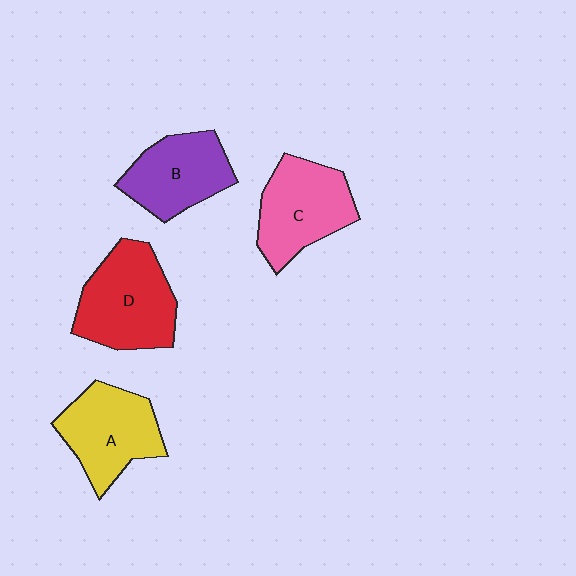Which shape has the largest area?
Shape D (red).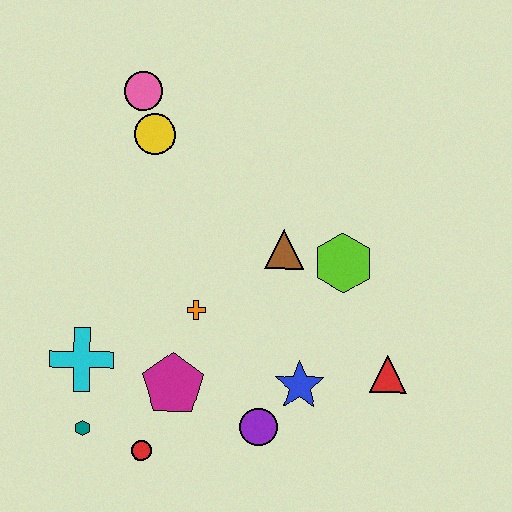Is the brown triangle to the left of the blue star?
Yes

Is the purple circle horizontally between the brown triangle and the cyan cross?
Yes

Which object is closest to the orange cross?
The magenta pentagon is closest to the orange cross.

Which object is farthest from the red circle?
The pink circle is farthest from the red circle.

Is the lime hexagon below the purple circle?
No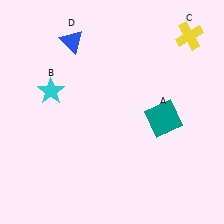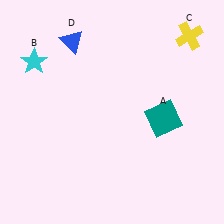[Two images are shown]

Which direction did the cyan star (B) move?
The cyan star (B) moved up.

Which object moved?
The cyan star (B) moved up.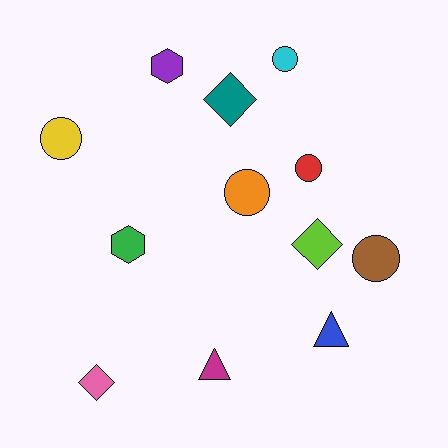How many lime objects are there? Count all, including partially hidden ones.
There is 1 lime object.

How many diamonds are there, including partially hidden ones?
There are 3 diamonds.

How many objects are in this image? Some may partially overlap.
There are 12 objects.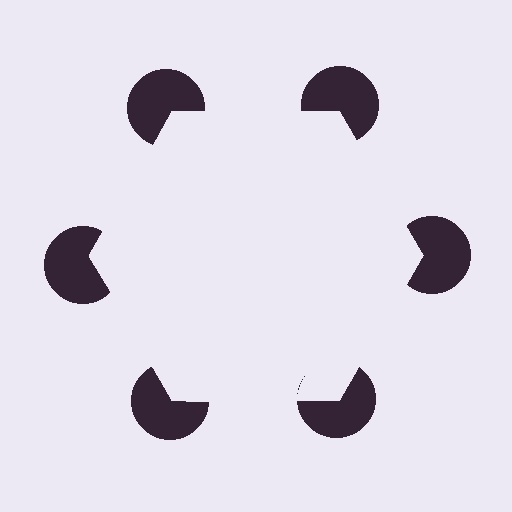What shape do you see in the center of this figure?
An illusory hexagon — its edges are inferred from the aligned wedge cuts in the pac-man discs, not physically drawn.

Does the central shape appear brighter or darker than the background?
It typically appears slightly brighter than the background, even though no actual brightness change is drawn.